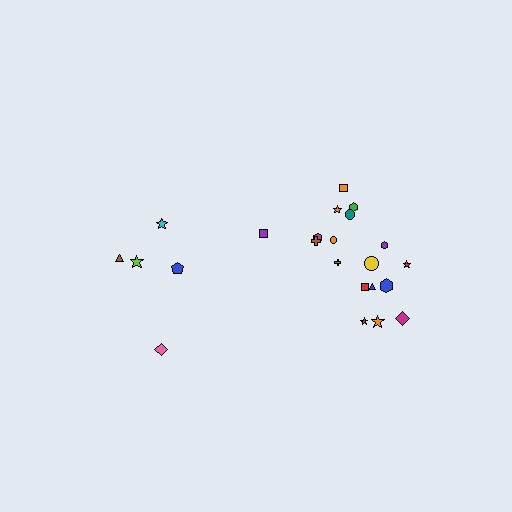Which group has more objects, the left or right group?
The right group.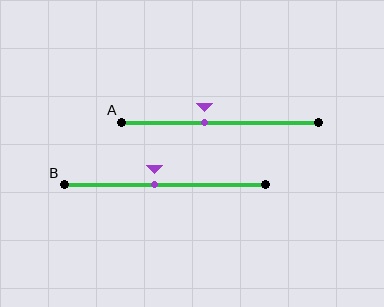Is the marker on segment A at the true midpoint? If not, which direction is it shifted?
No, the marker on segment A is shifted to the left by about 8% of the segment length.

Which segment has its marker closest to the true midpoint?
Segment B has its marker closest to the true midpoint.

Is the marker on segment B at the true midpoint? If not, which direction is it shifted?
No, the marker on segment B is shifted to the left by about 5% of the segment length.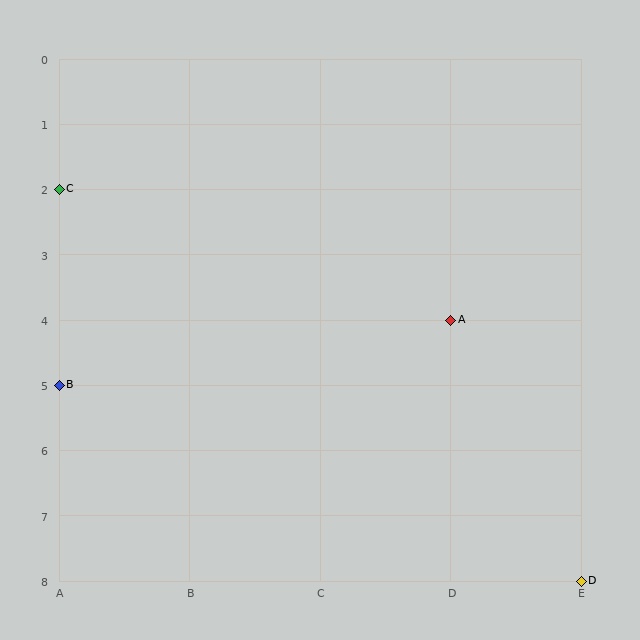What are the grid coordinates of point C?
Point C is at grid coordinates (A, 2).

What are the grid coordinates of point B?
Point B is at grid coordinates (A, 5).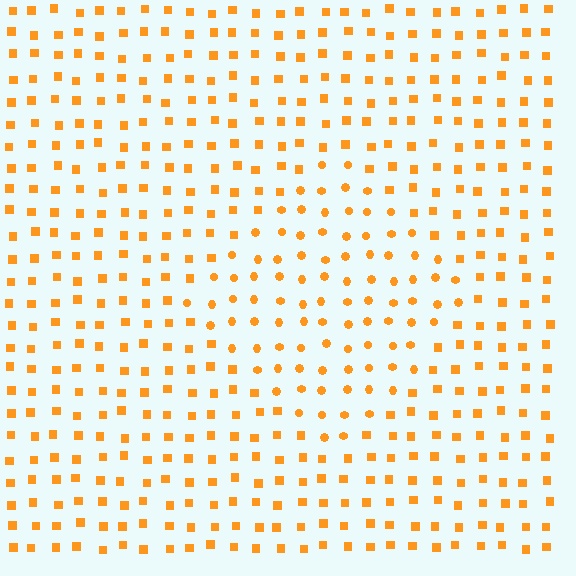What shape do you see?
I see a diamond.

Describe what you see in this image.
The image is filled with small orange elements arranged in a uniform grid. A diamond-shaped region contains circles, while the surrounding area contains squares. The boundary is defined purely by the change in element shape.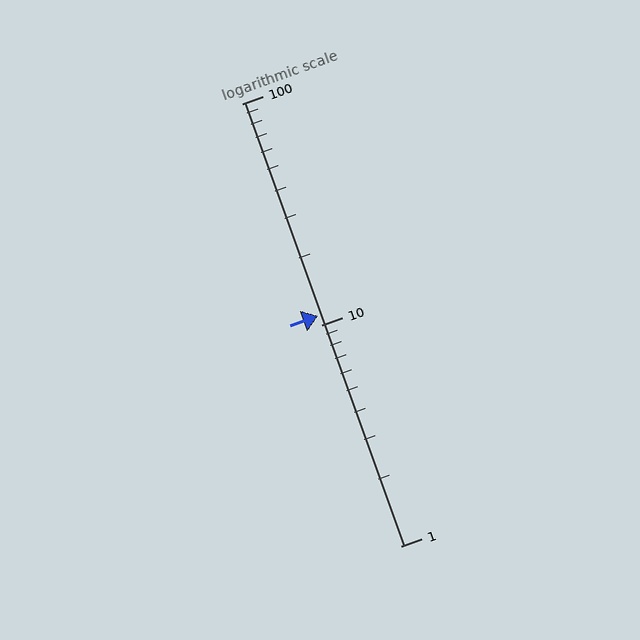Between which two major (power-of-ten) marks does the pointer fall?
The pointer is between 10 and 100.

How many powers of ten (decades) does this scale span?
The scale spans 2 decades, from 1 to 100.